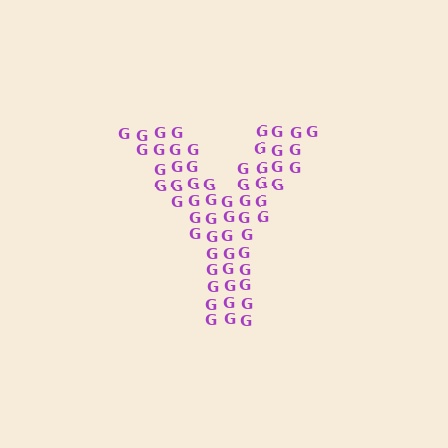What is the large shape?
The large shape is the letter Y.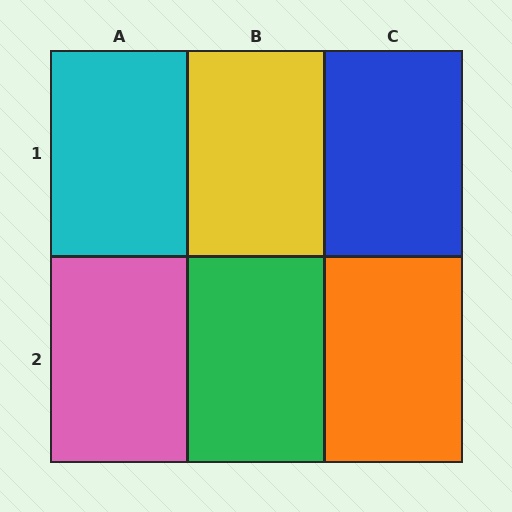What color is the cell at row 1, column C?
Blue.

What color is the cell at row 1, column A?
Cyan.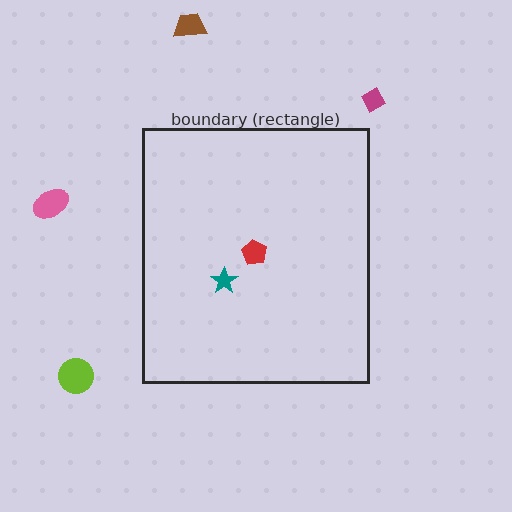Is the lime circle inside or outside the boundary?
Outside.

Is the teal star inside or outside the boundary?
Inside.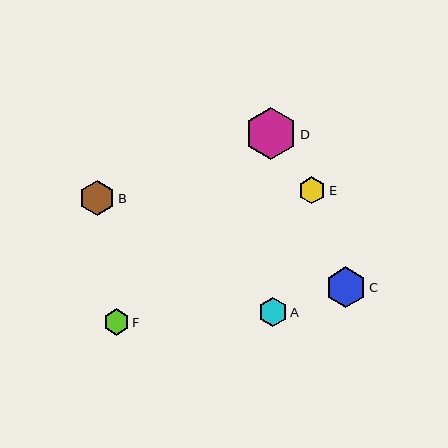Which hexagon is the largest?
Hexagon D is the largest with a size of approximately 52 pixels.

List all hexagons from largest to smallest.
From largest to smallest: D, C, B, A, E, F.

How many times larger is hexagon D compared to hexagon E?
Hexagon D is approximately 1.9 times the size of hexagon E.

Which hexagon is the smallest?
Hexagon F is the smallest with a size of approximately 26 pixels.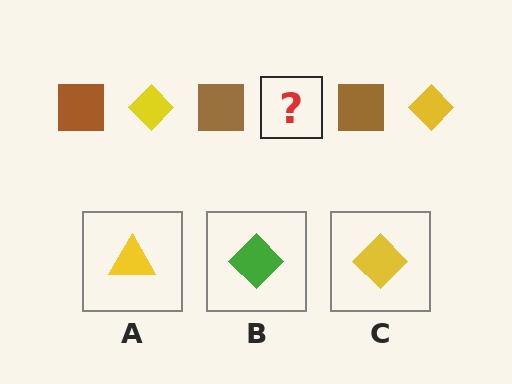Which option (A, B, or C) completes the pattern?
C.